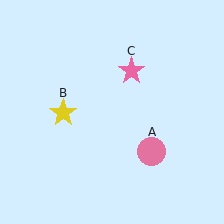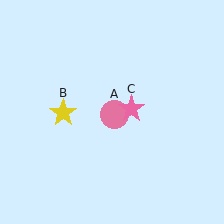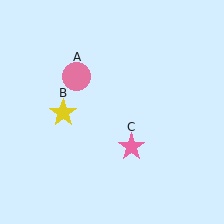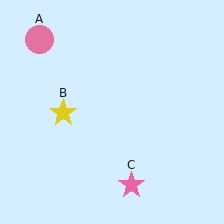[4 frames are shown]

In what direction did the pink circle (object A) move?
The pink circle (object A) moved up and to the left.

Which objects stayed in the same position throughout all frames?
Yellow star (object B) remained stationary.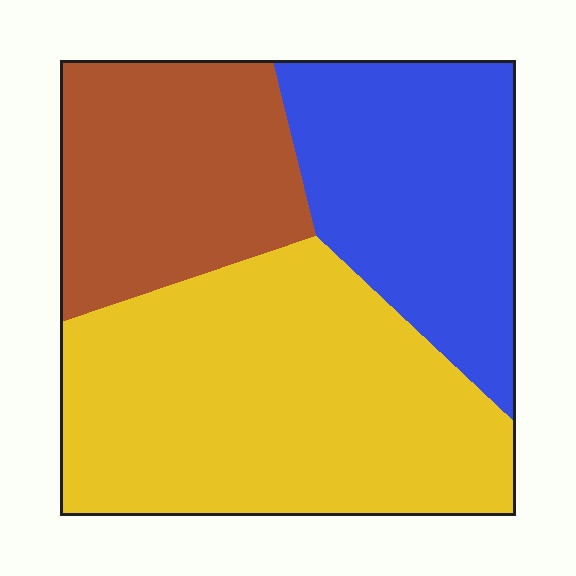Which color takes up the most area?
Yellow, at roughly 45%.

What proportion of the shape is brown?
Brown covers 25% of the shape.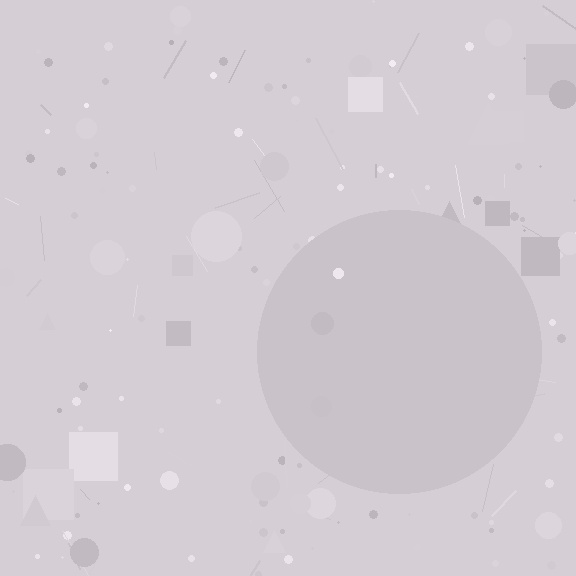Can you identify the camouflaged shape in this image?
The camouflaged shape is a circle.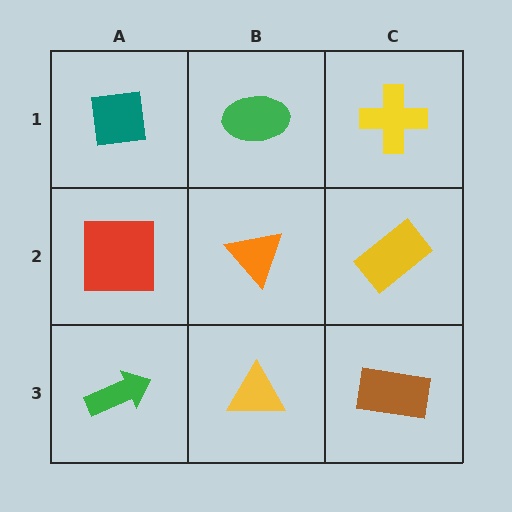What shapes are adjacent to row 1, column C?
A yellow rectangle (row 2, column C), a green ellipse (row 1, column B).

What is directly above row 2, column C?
A yellow cross.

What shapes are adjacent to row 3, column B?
An orange triangle (row 2, column B), a green arrow (row 3, column A), a brown rectangle (row 3, column C).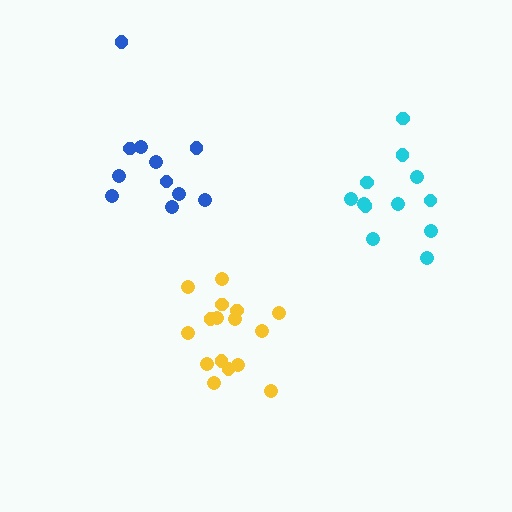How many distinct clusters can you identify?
There are 3 distinct clusters.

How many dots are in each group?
Group 1: 12 dots, Group 2: 11 dots, Group 3: 16 dots (39 total).